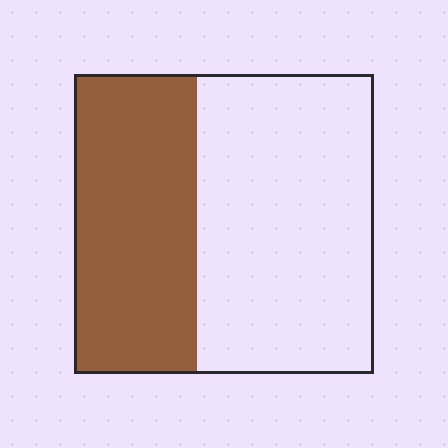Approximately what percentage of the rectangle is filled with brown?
Approximately 40%.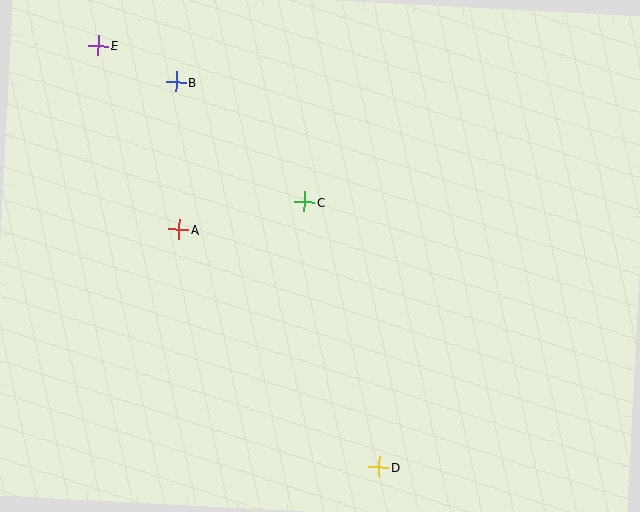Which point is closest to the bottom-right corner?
Point D is closest to the bottom-right corner.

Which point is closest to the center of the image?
Point C at (304, 202) is closest to the center.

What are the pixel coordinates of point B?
Point B is at (176, 82).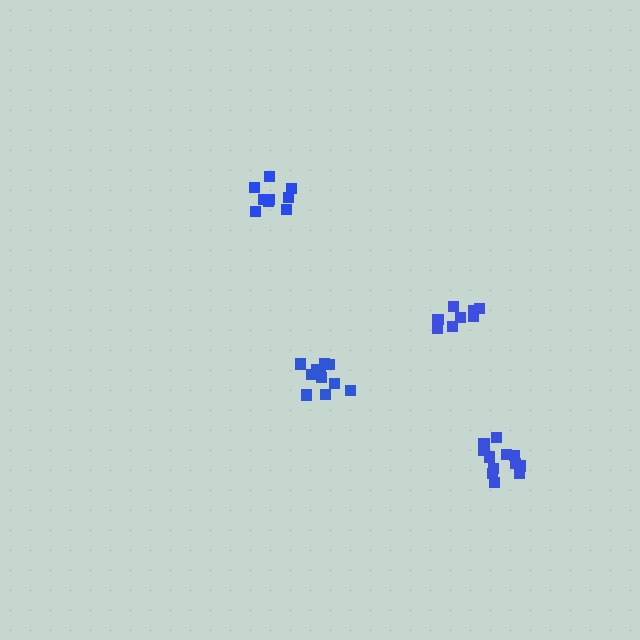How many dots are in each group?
Group 1: 9 dots, Group 2: 8 dots, Group 3: 11 dots, Group 4: 13 dots (41 total).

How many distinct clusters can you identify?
There are 4 distinct clusters.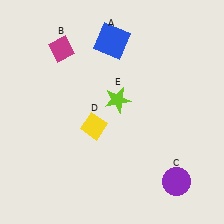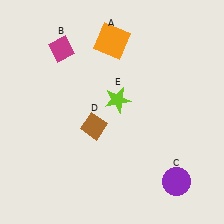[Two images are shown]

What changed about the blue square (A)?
In Image 1, A is blue. In Image 2, it changed to orange.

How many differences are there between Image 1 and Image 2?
There are 2 differences between the two images.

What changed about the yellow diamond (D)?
In Image 1, D is yellow. In Image 2, it changed to brown.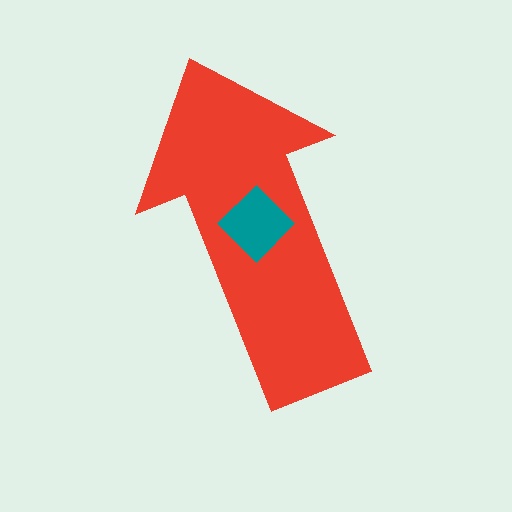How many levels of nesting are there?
2.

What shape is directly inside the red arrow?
The teal diamond.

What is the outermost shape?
The red arrow.